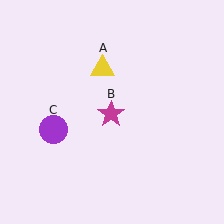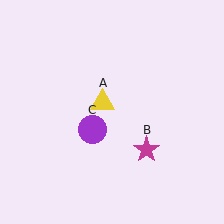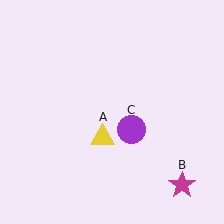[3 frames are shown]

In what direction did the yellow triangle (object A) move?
The yellow triangle (object A) moved down.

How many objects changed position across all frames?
3 objects changed position: yellow triangle (object A), magenta star (object B), purple circle (object C).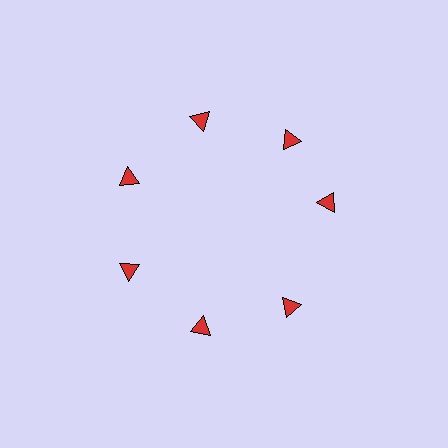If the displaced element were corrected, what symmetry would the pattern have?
It would have 7-fold rotational symmetry — the pattern would map onto itself every 51 degrees.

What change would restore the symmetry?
The symmetry would be restored by rotating it back into even spacing with its neighbors so that all 7 triangles sit at equal angles and equal distance from the center.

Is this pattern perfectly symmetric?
No. The 7 red triangles are arranged in a ring, but one element near the 3 o'clock position is rotated out of alignment along the ring, breaking the 7-fold rotational symmetry.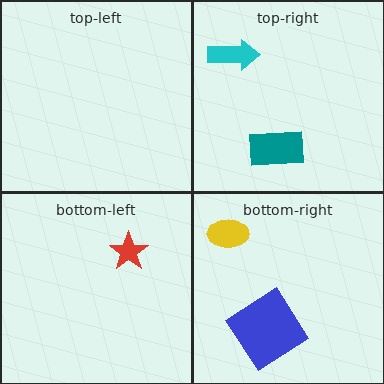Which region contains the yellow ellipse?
The bottom-right region.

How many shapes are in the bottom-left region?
1.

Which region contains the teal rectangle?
The top-right region.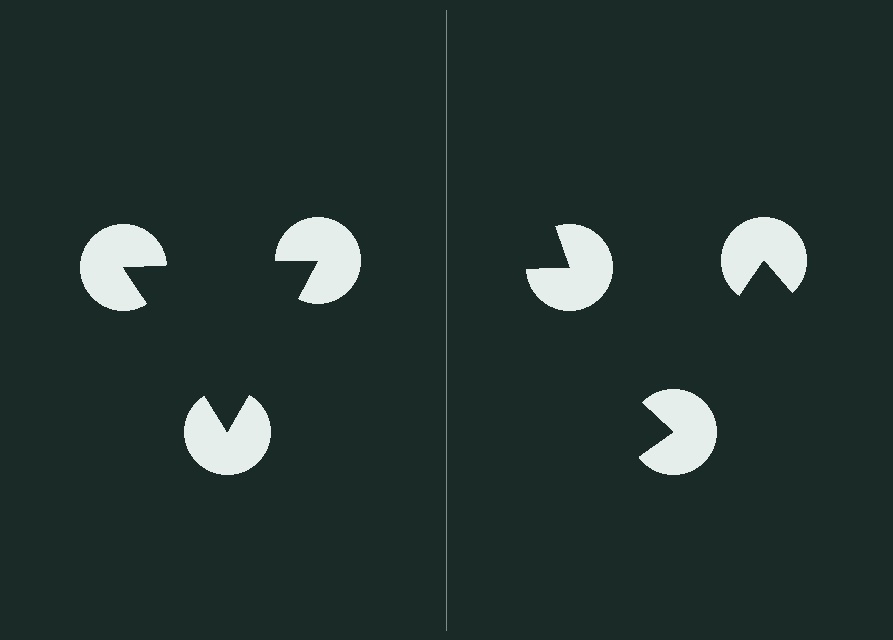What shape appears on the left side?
An illusory triangle.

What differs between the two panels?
The pac-man discs are positioned identically on both sides; only the wedge orientations differ. On the left they align to a triangle; on the right they are misaligned.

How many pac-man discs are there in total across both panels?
6 — 3 on each side.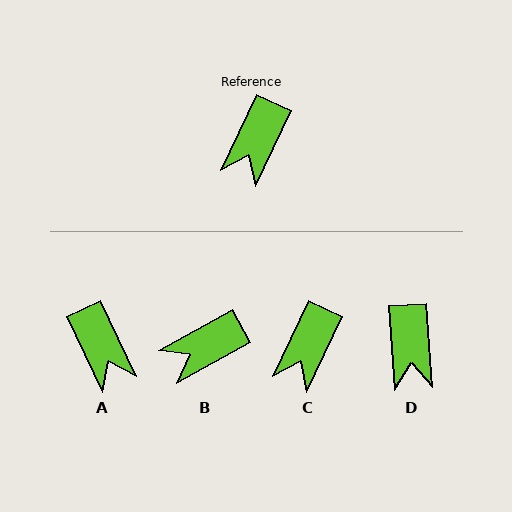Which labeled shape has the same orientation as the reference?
C.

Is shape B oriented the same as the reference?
No, it is off by about 35 degrees.